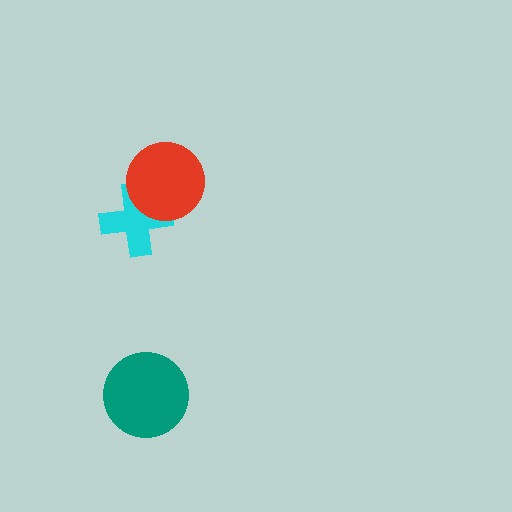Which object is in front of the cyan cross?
The red circle is in front of the cyan cross.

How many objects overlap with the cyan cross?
1 object overlaps with the cyan cross.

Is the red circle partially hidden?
No, no other shape covers it.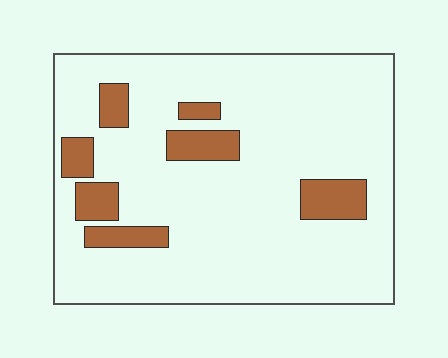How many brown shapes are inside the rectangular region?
7.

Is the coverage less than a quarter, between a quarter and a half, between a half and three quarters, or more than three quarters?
Less than a quarter.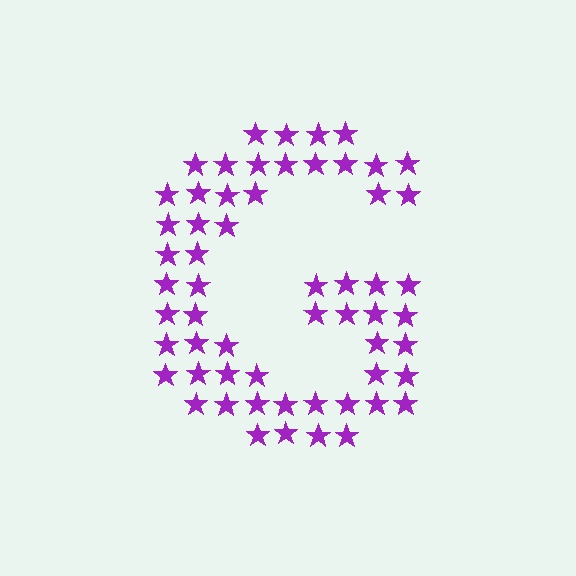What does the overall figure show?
The overall figure shows the letter G.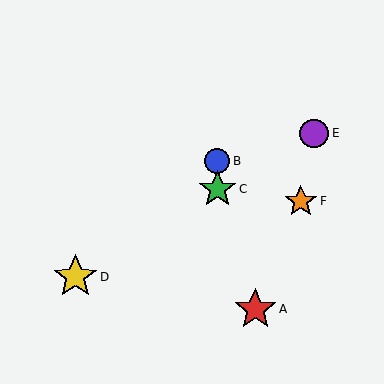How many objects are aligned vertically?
2 objects (B, C) are aligned vertically.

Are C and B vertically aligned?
Yes, both are at x≈217.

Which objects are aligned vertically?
Objects B, C are aligned vertically.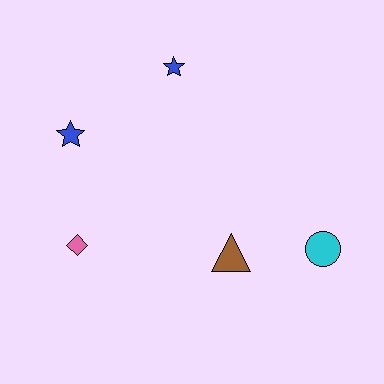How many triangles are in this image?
There is 1 triangle.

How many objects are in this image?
There are 5 objects.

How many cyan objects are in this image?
There is 1 cyan object.